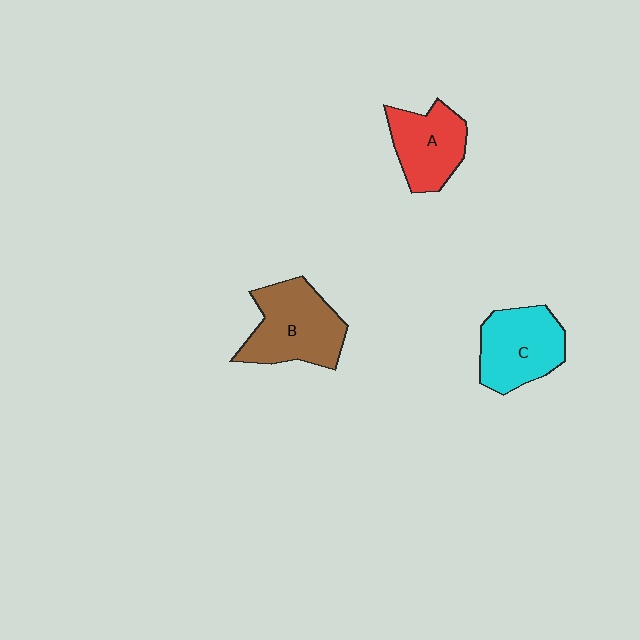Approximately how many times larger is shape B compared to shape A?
Approximately 1.3 times.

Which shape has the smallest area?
Shape A (red).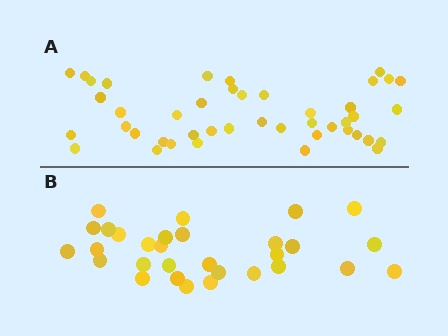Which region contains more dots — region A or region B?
Region A (the top region) has more dots.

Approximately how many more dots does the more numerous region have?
Region A has approximately 15 more dots than region B.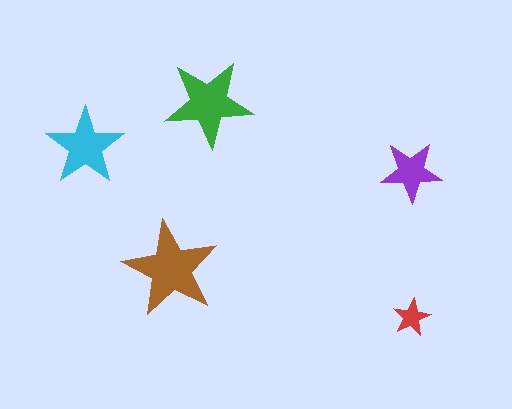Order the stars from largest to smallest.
the brown one, the green one, the cyan one, the purple one, the red one.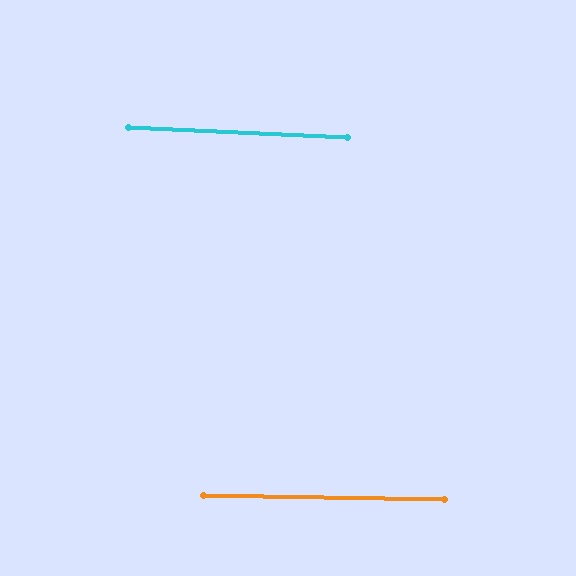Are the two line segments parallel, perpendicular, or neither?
Parallel — their directions differ by only 1.7°.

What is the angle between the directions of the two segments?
Approximately 2 degrees.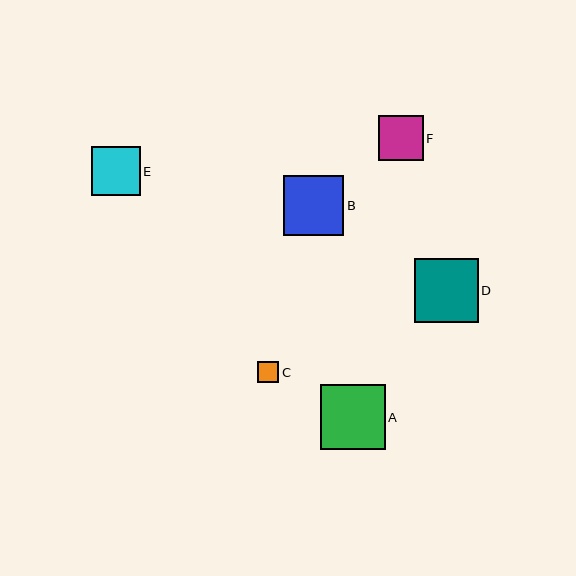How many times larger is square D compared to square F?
Square D is approximately 1.4 times the size of square F.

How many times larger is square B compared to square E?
Square B is approximately 1.2 times the size of square E.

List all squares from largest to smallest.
From largest to smallest: A, D, B, E, F, C.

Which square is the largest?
Square A is the largest with a size of approximately 65 pixels.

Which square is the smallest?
Square C is the smallest with a size of approximately 21 pixels.